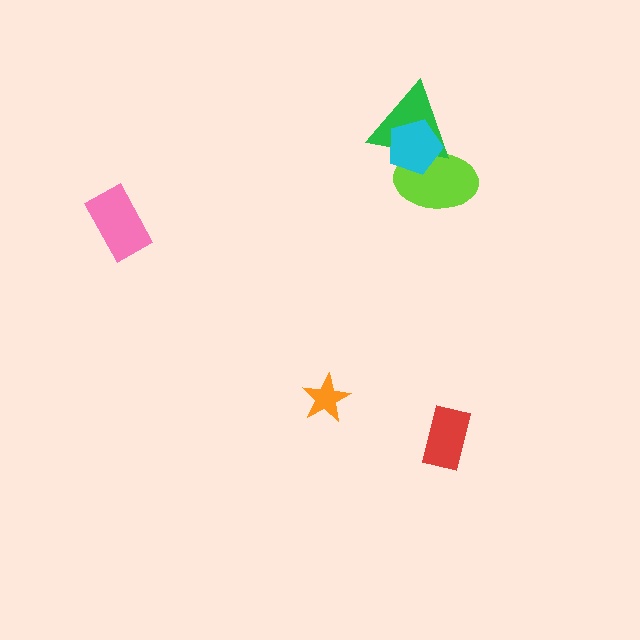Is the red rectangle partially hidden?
No, no other shape covers it.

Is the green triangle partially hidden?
Yes, it is partially covered by another shape.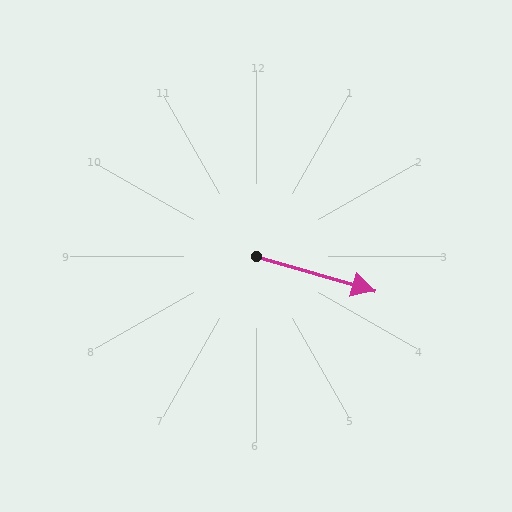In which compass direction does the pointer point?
East.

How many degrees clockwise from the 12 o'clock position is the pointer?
Approximately 106 degrees.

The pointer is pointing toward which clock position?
Roughly 4 o'clock.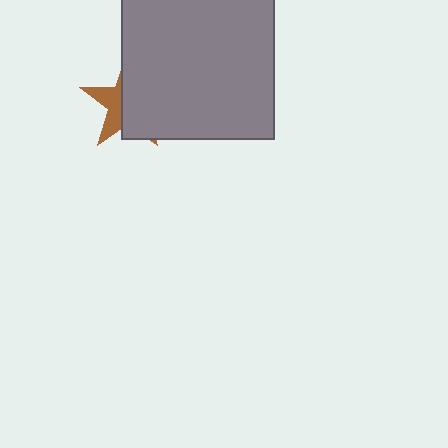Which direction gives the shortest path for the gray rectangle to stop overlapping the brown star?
Moving right gives the shortest separation.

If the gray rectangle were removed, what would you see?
You would see the complete brown star.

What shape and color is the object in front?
The object in front is a gray rectangle.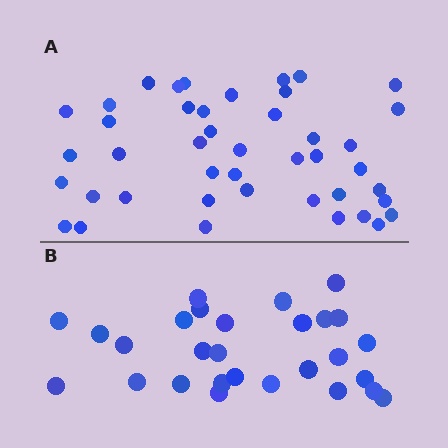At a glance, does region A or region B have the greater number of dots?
Region A (the top region) has more dots.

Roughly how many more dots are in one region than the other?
Region A has approximately 15 more dots than region B.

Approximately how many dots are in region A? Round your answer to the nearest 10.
About 40 dots. (The exact count is 43, which rounds to 40.)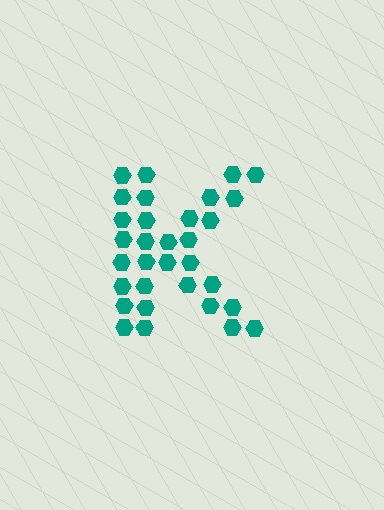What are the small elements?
The small elements are hexagons.